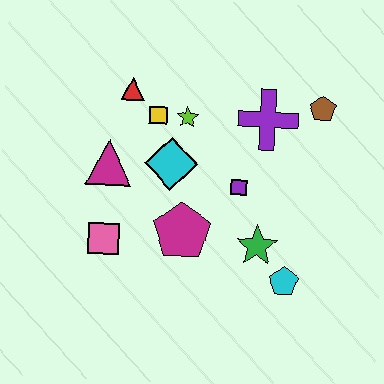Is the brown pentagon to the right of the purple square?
Yes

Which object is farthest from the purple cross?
The pink square is farthest from the purple cross.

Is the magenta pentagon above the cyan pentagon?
Yes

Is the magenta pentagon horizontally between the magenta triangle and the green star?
Yes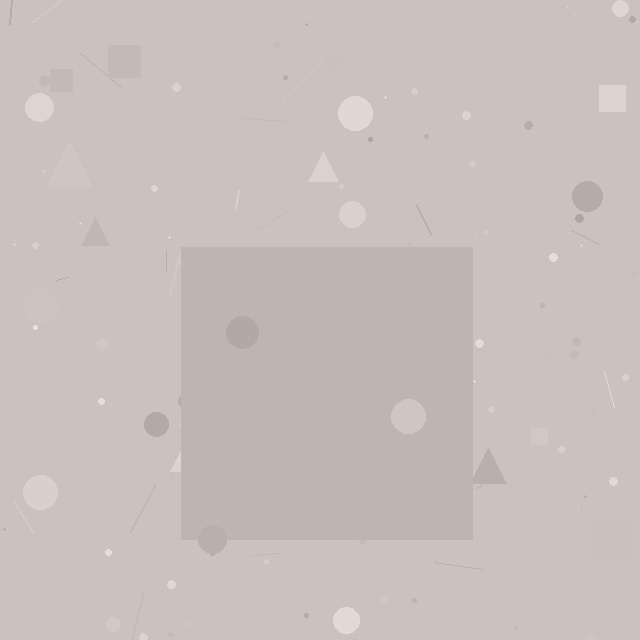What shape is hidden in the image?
A square is hidden in the image.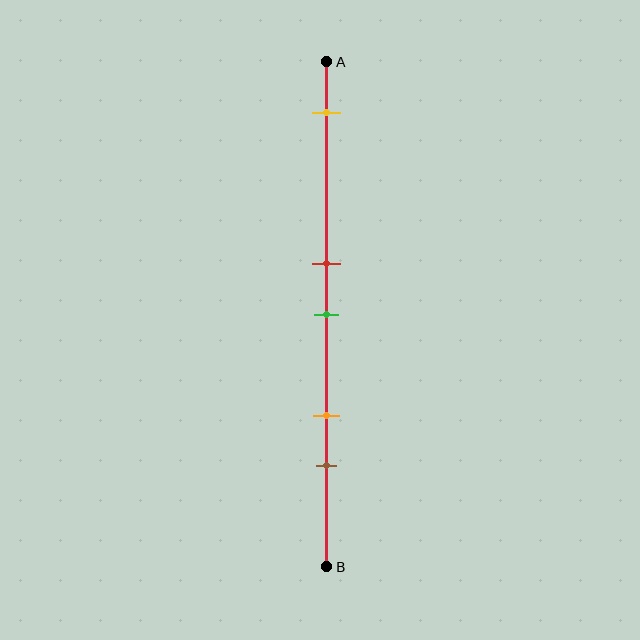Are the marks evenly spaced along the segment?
No, the marks are not evenly spaced.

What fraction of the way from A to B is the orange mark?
The orange mark is approximately 70% (0.7) of the way from A to B.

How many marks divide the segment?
There are 5 marks dividing the segment.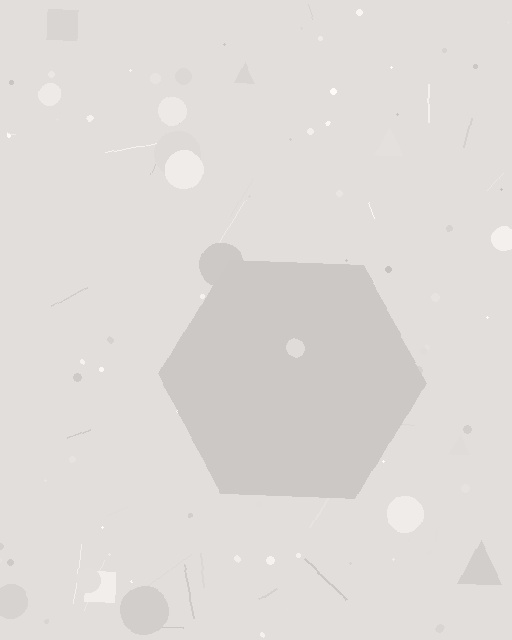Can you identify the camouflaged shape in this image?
The camouflaged shape is a hexagon.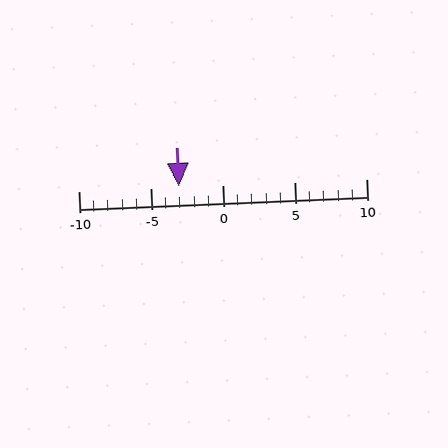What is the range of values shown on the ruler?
The ruler shows values from -10 to 10.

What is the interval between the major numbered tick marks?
The major tick marks are spaced 5 units apart.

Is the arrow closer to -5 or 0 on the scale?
The arrow is closer to -5.